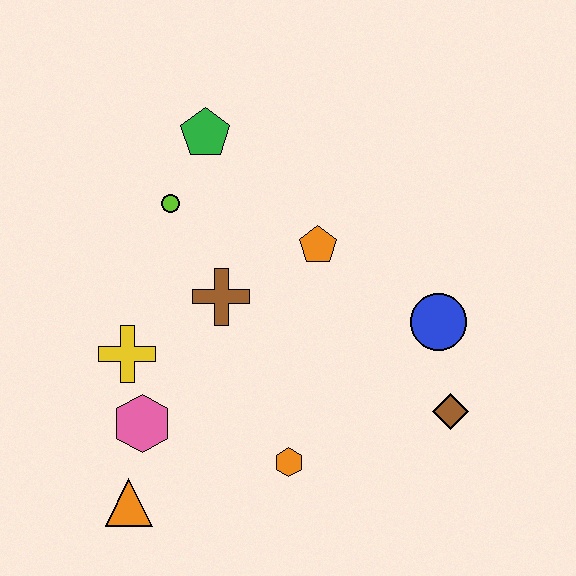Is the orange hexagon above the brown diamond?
No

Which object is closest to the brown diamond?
The blue circle is closest to the brown diamond.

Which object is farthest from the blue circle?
The orange triangle is farthest from the blue circle.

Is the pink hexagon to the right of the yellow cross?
Yes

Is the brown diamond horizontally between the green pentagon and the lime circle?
No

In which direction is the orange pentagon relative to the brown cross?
The orange pentagon is to the right of the brown cross.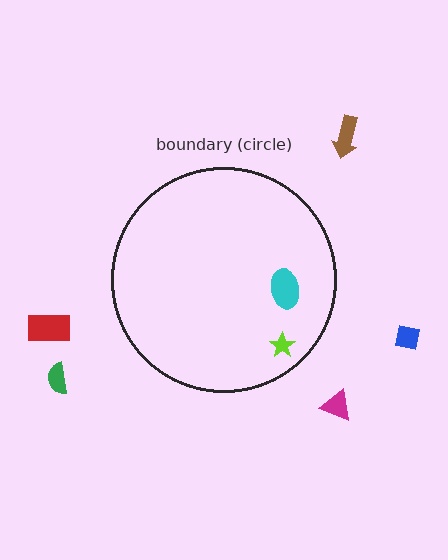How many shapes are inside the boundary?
2 inside, 5 outside.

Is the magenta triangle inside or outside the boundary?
Outside.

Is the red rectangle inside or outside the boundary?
Outside.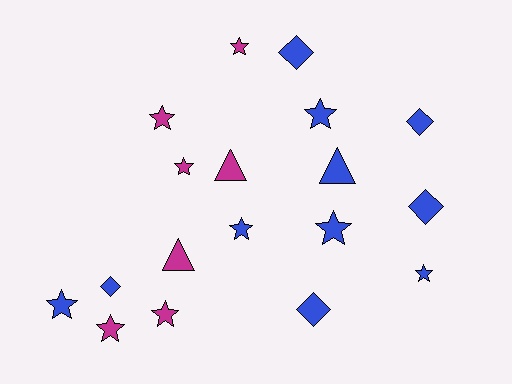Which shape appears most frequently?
Star, with 10 objects.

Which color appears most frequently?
Blue, with 11 objects.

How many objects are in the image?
There are 18 objects.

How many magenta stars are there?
There are 5 magenta stars.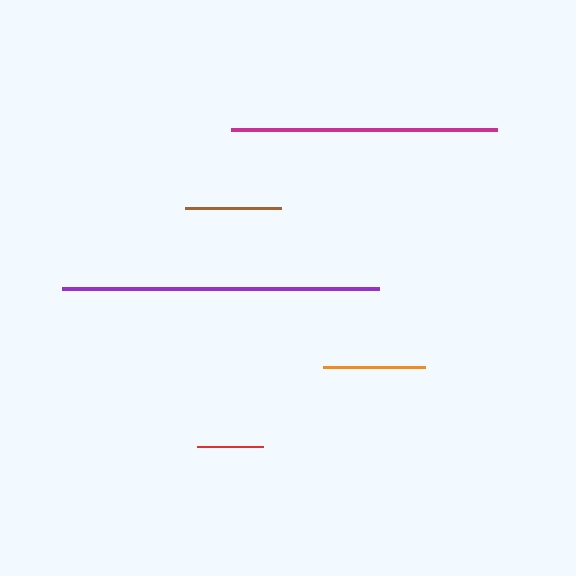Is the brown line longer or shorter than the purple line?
The purple line is longer than the brown line.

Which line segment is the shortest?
The red line is the shortest at approximately 67 pixels.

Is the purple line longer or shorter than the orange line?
The purple line is longer than the orange line.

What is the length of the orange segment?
The orange segment is approximately 103 pixels long.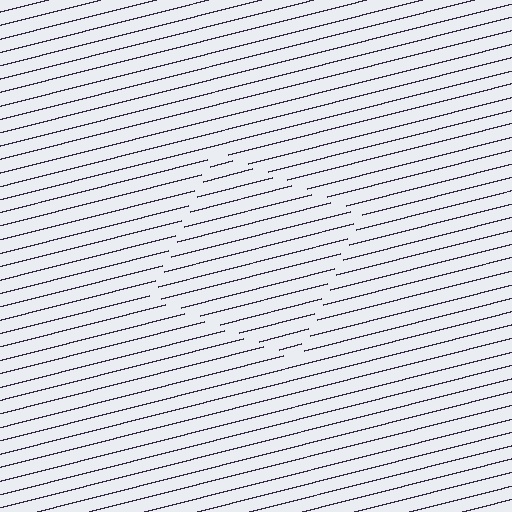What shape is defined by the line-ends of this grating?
An illusory square. The interior of the shape contains the same grating, shifted by half a period — the contour is defined by the phase discontinuity where line-ends from the inner and outer gratings abut.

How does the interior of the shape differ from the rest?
The interior of the shape contains the same grating, shifted by half a period — the contour is defined by the phase discontinuity where line-ends from the inner and outer gratings abut.